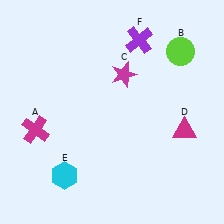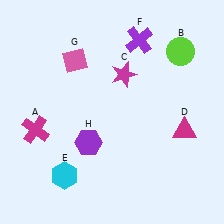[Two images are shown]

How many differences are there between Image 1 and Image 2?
There are 2 differences between the two images.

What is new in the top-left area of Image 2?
A pink diamond (G) was added in the top-left area of Image 2.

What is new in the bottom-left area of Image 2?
A purple hexagon (H) was added in the bottom-left area of Image 2.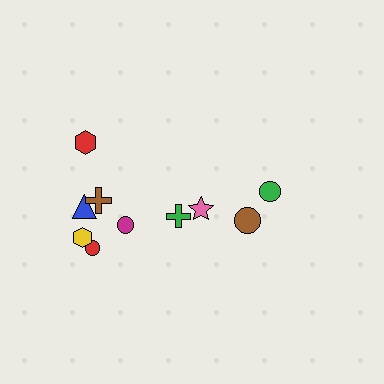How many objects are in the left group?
There are 6 objects.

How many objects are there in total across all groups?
There are 10 objects.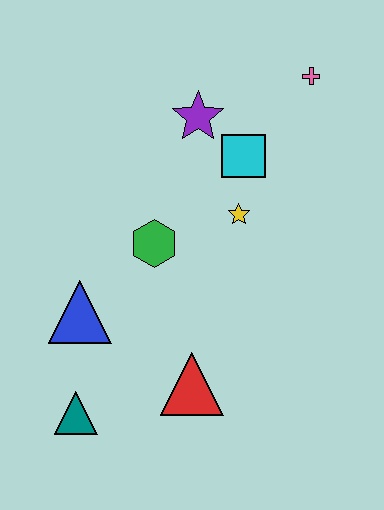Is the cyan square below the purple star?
Yes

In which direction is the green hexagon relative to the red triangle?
The green hexagon is above the red triangle.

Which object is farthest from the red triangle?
The pink cross is farthest from the red triangle.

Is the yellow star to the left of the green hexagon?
No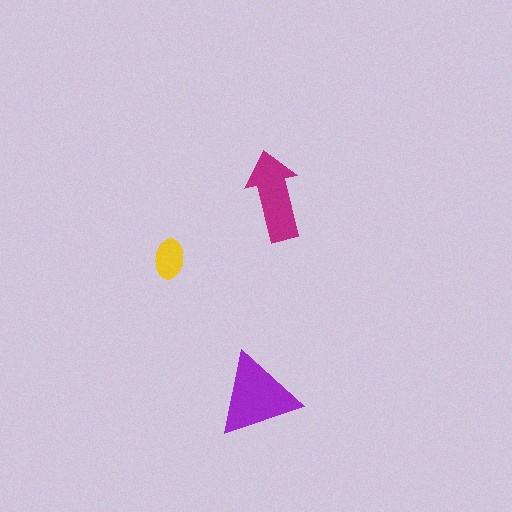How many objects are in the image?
There are 3 objects in the image.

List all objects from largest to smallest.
The purple triangle, the magenta arrow, the yellow ellipse.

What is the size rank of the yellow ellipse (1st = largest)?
3rd.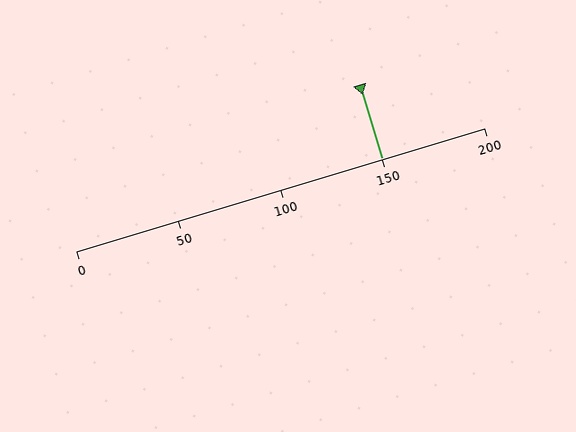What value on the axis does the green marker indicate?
The marker indicates approximately 150.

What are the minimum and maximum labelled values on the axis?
The axis runs from 0 to 200.